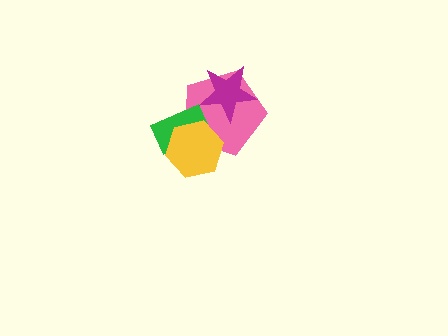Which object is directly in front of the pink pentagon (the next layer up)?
The green rectangle is directly in front of the pink pentagon.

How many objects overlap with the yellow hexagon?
2 objects overlap with the yellow hexagon.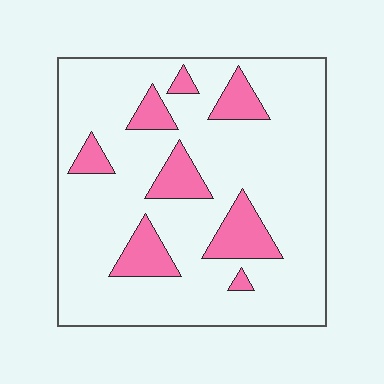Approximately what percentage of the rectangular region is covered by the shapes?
Approximately 15%.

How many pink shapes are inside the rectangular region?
8.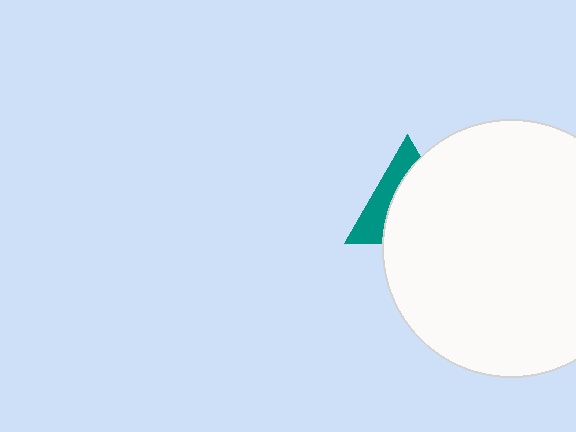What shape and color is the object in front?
The object in front is a white circle.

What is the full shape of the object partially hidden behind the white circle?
The partially hidden object is a teal triangle.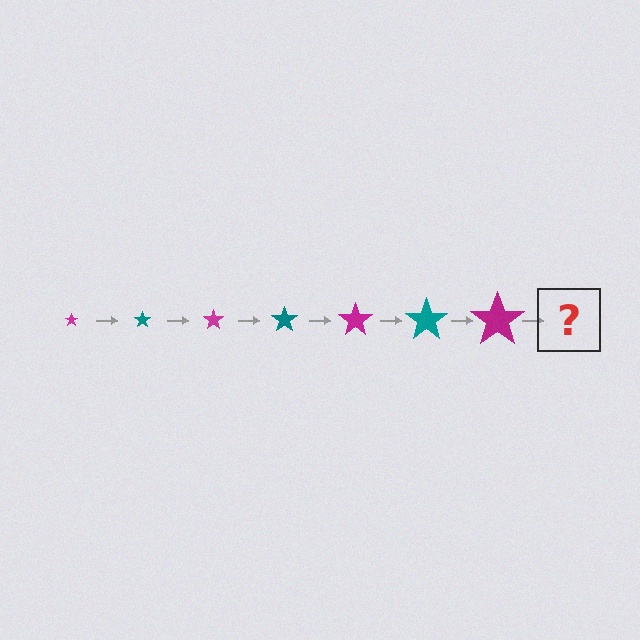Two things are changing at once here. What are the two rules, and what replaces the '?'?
The two rules are that the star grows larger each step and the color cycles through magenta and teal. The '?' should be a teal star, larger than the previous one.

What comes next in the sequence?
The next element should be a teal star, larger than the previous one.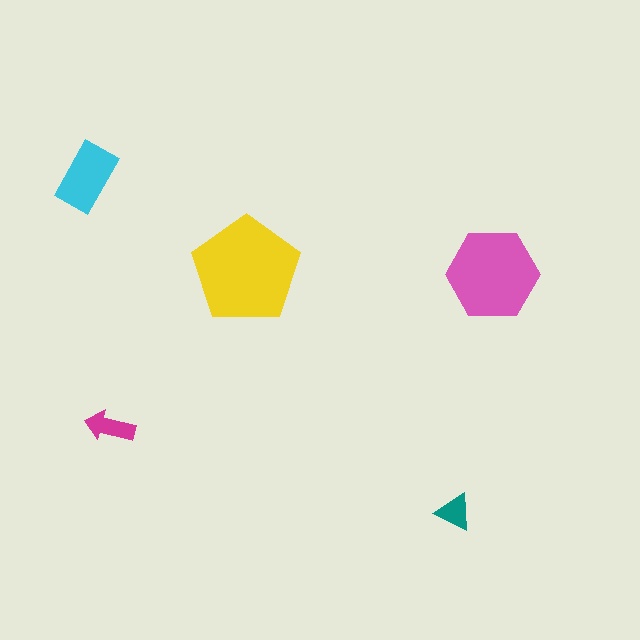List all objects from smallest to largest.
The teal triangle, the magenta arrow, the cyan rectangle, the pink hexagon, the yellow pentagon.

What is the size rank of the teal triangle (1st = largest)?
5th.